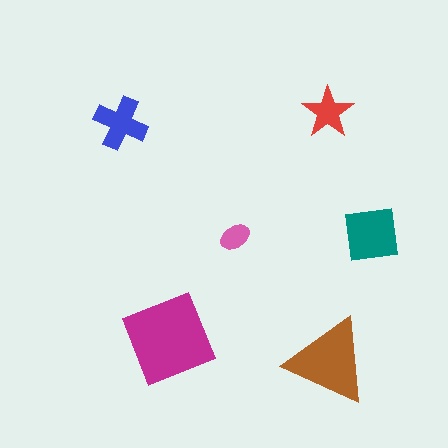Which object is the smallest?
The pink ellipse.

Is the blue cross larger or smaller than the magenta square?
Smaller.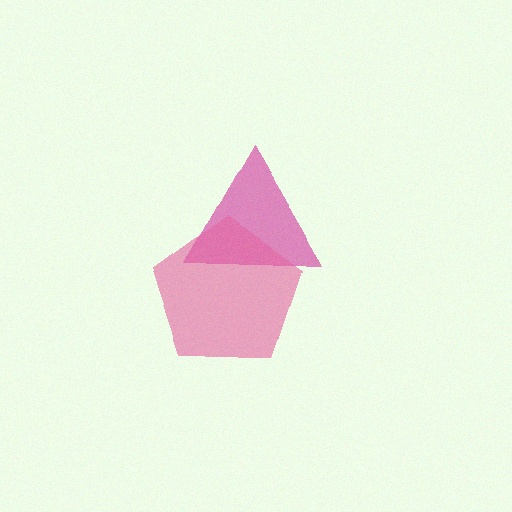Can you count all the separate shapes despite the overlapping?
Yes, there are 2 separate shapes.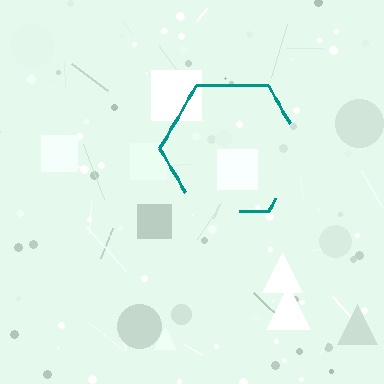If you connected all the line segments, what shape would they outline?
They would outline a hexagon.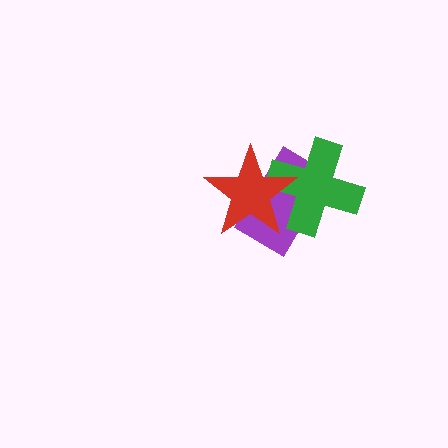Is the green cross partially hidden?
Yes, it is partially covered by another shape.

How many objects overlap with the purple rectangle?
2 objects overlap with the purple rectangle.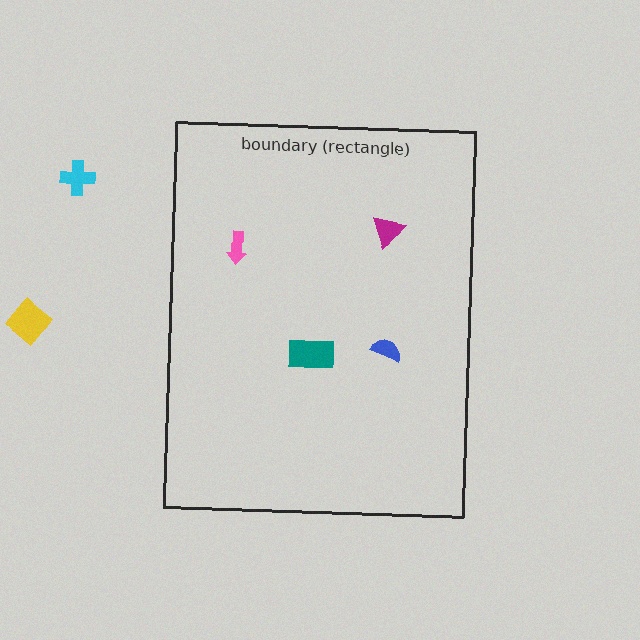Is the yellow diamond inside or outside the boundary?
Outside.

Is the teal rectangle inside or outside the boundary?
Inside.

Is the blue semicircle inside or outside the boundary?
Inside.